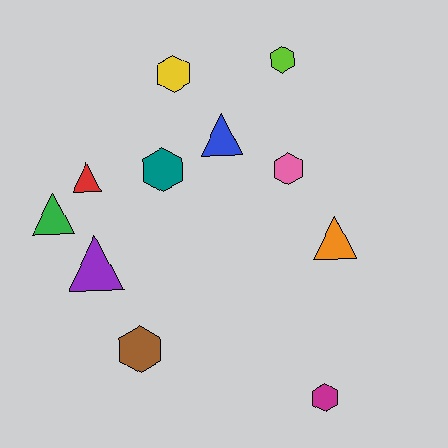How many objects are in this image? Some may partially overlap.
There are 11 objects.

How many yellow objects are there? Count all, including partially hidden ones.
There is 1 yellow object.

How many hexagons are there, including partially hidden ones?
There are 6 hexagons.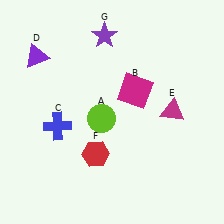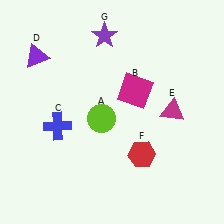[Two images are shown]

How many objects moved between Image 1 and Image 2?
1 object moved between the two images.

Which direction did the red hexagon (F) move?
The red hexagon (F) moved right.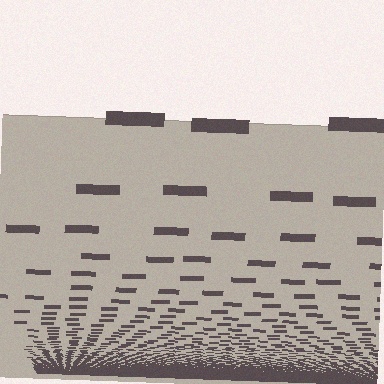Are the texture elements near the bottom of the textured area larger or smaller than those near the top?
Smaller. The gradient is inverted — elements near the bottom are smaller and denser.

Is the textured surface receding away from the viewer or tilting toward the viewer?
The surface appears to tilt toward the viewer. Texture elements get larger and sparser toward the top.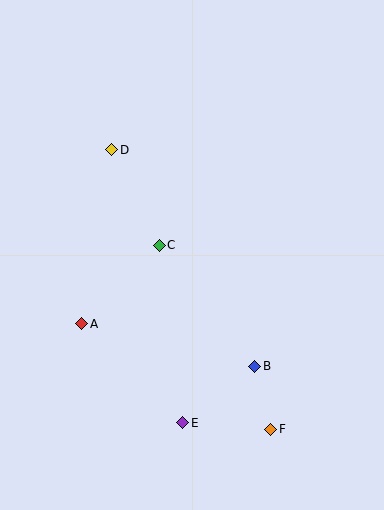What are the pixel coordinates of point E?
Point E is at (183, 423).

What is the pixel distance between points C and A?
The distance between C and A is 110 pixels.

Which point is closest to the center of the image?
Point C at (159, 245) is closest to the center.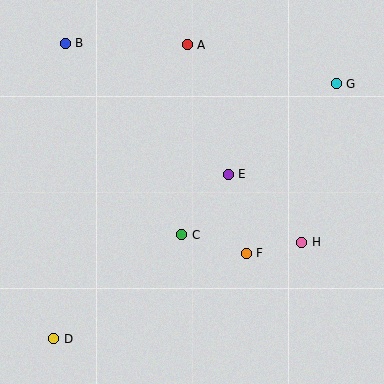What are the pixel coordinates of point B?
Point B is at (65, 43).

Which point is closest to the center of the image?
Point E at (228, 174) is closest to the center.